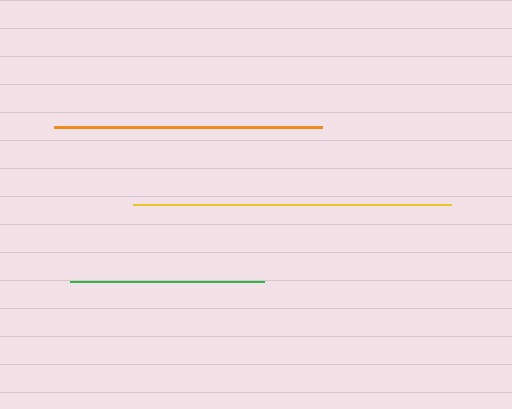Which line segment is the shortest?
The green line is the shortest at approximately 194 pixels.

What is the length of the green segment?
The green segment is approximately 194 pixels long.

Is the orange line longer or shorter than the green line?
The orange line is longer than the green line.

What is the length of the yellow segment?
The yellow segment is approximately 318 pixels long.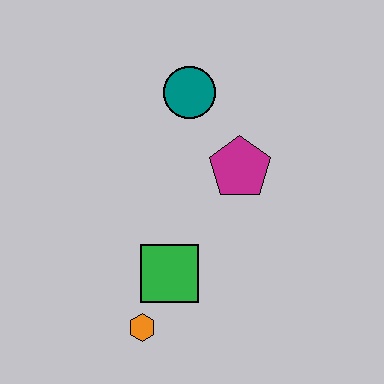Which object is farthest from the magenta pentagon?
The orange hexagon is farthest from the magenta pentagon.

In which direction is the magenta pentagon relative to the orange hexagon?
The magenta pentagon is above the orange hexagon.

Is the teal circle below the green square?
No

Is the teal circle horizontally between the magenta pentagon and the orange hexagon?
Yes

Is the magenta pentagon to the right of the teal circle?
Yes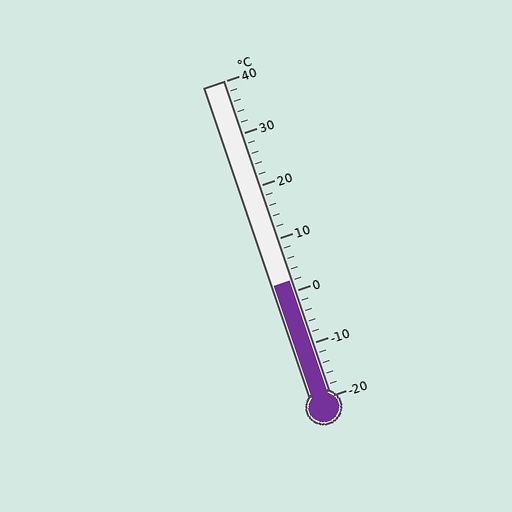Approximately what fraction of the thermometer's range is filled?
The thermometer is filled to approximately 35% of its range.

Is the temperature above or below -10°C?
The temperature is above -10°C.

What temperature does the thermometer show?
The thermometer shows approximately 2°C.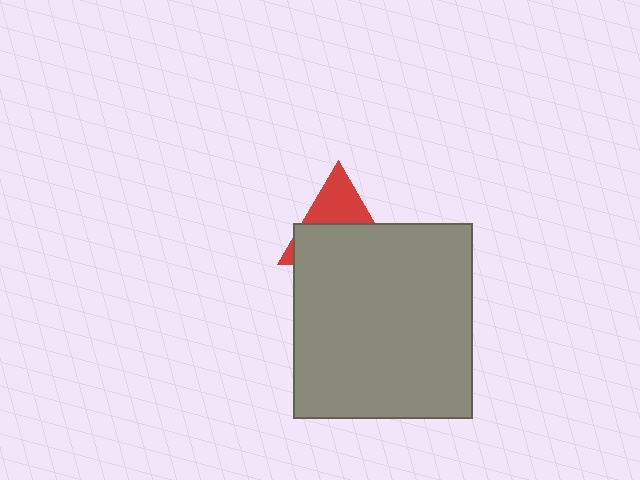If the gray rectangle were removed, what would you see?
You would see the complete red triangle.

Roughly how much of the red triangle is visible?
A small part of it is visible (roughly 40%).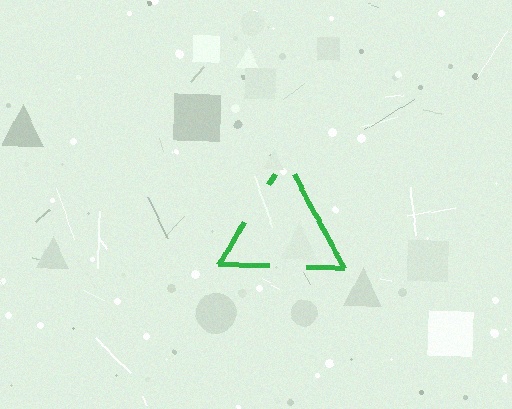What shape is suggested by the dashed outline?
The dashed outline suggests a triangle.